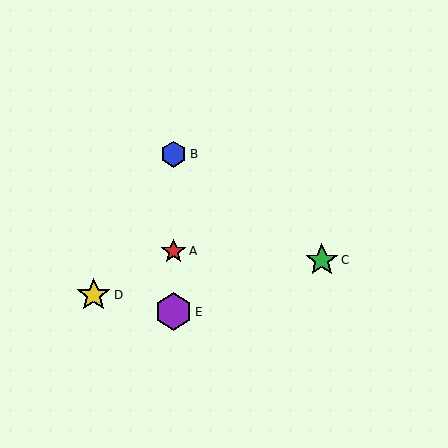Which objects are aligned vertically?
Objects A, B, E are aligned vertically.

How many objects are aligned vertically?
3 objects (A, B, E) are aligned vertically.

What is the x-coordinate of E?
Object E is at x≈173.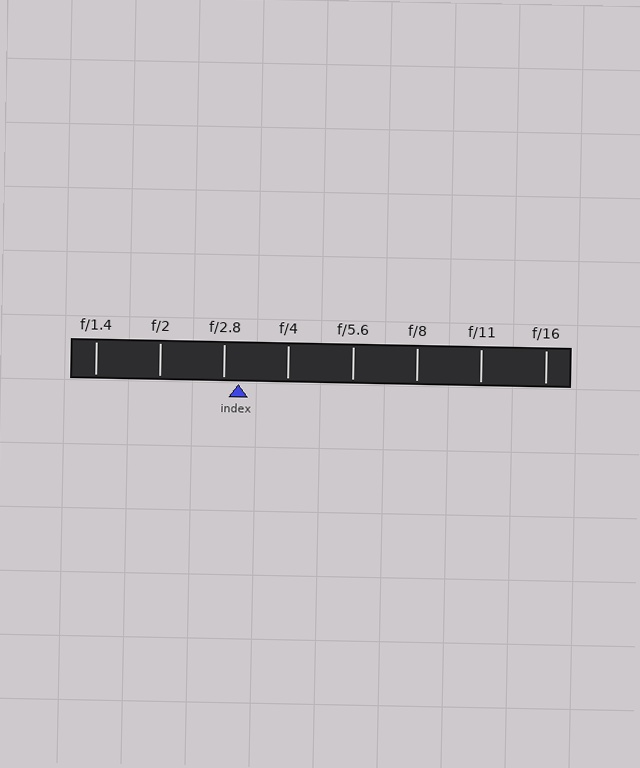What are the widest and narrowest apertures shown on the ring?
The widest aperture shown is f/1.4 and the narrowest is f/16.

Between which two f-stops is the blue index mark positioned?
The index mark is between f/2.8 and f/4.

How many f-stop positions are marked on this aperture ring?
There are 8 f-stop positions marked.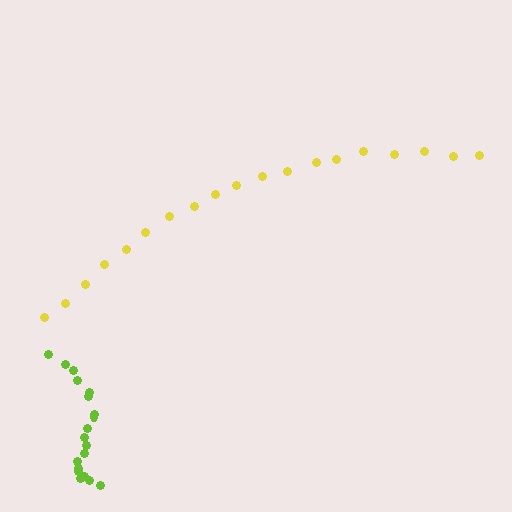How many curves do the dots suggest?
There are 2 distinct paths.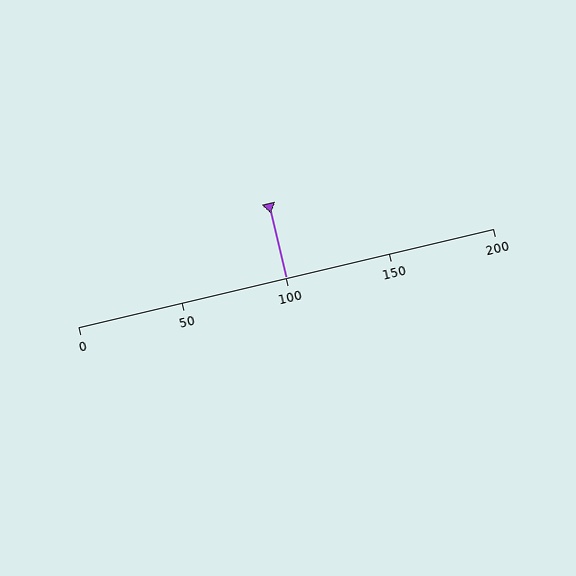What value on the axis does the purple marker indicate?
The marker indicates approximately 100.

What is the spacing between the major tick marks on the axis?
The major ticks are spaced 50 apart.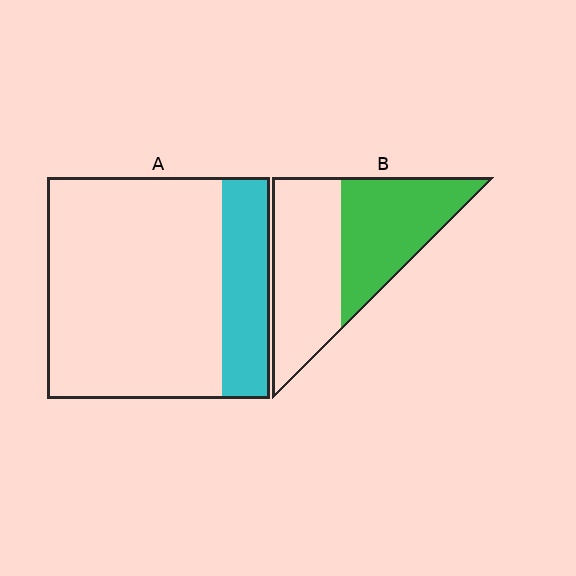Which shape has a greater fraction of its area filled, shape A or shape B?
Shape B.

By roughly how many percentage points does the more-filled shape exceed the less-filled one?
By roughly 25 percentage points (B over A).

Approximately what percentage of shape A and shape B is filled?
A is approximately 20% and B is approximately 50%.